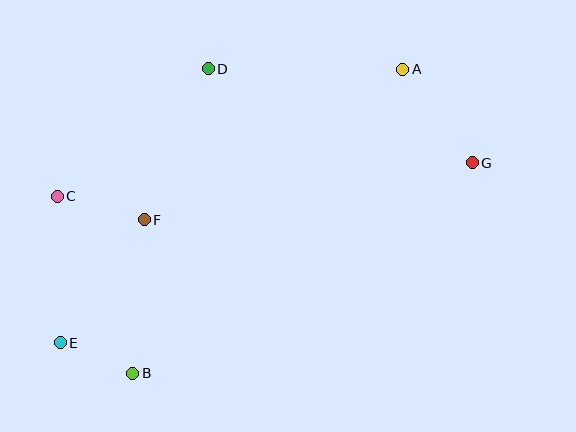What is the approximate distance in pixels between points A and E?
The distance between A and E is approximately 438 pixels.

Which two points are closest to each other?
Points B and E are closest to each other.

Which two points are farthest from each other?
Points E and G are farthest from each other.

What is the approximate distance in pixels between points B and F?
The distance between B and F is approximately 154 pixels.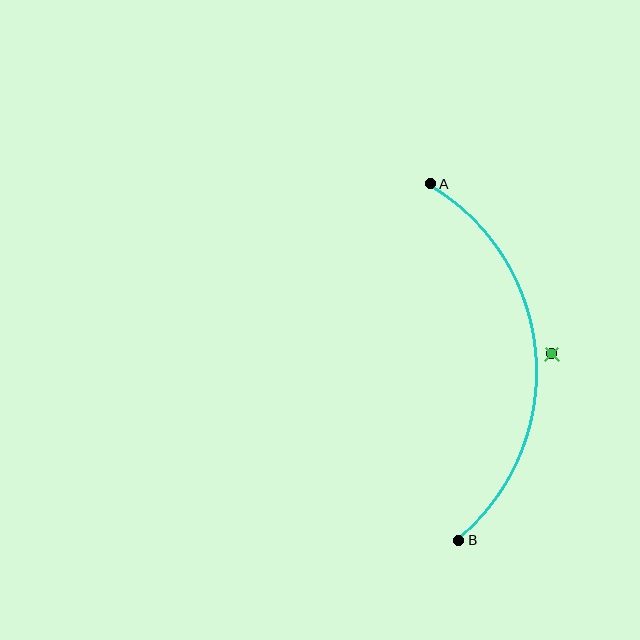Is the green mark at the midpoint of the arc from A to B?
No — the green mark does not lie on the arc at all. It sits slightly outside the curve.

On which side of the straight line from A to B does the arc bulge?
The arc bulges to the right of the straight line connecting A and B.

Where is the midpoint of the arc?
The arc midpoint is the point on the curve farthest from the straight line joining A and B. It sits to the right of that line.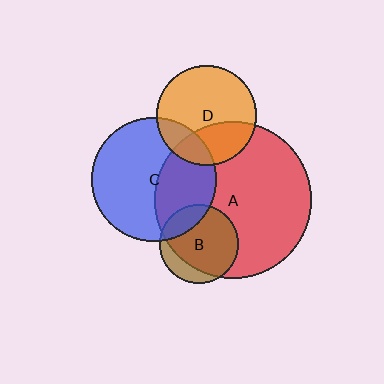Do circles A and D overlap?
Yes.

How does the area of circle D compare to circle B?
Approximately 1.6 times.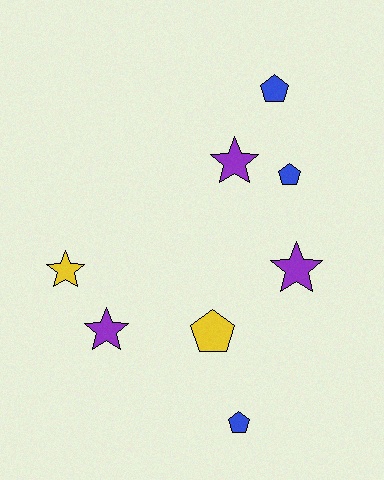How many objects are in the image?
There are 8 objects.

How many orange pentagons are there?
There are no orange pentagons.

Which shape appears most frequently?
Star, with 4 objects.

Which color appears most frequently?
Blue, with 3 objects.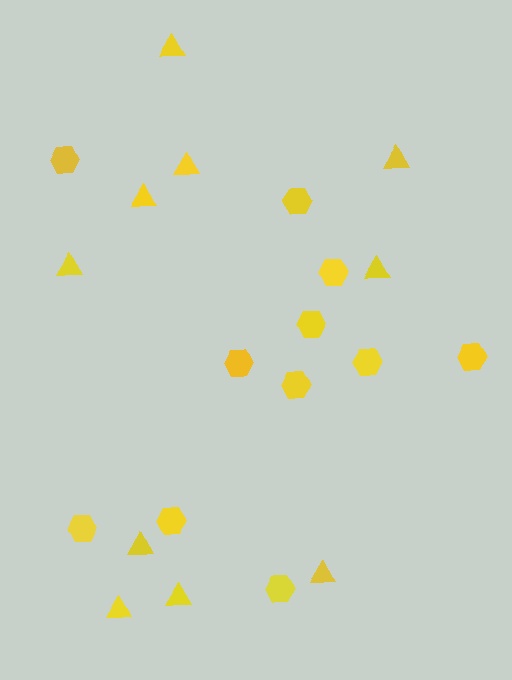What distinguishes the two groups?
There are 2 groups: one group of triangles (10) and one group of hexagons (11).